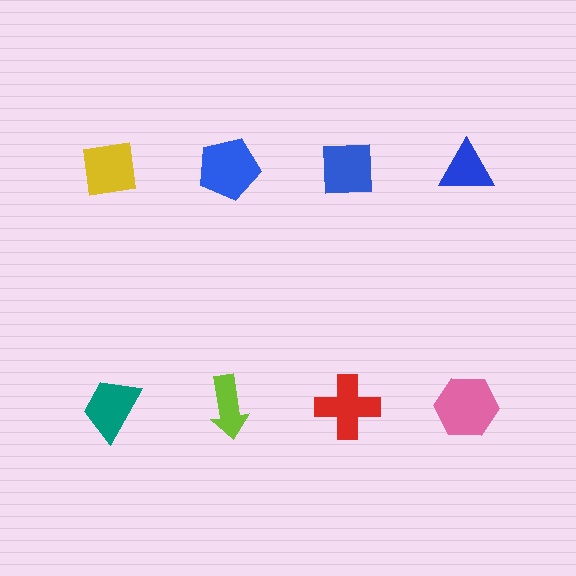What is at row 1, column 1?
A yellow square.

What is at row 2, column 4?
A pink hexagon.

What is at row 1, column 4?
A blue triangle.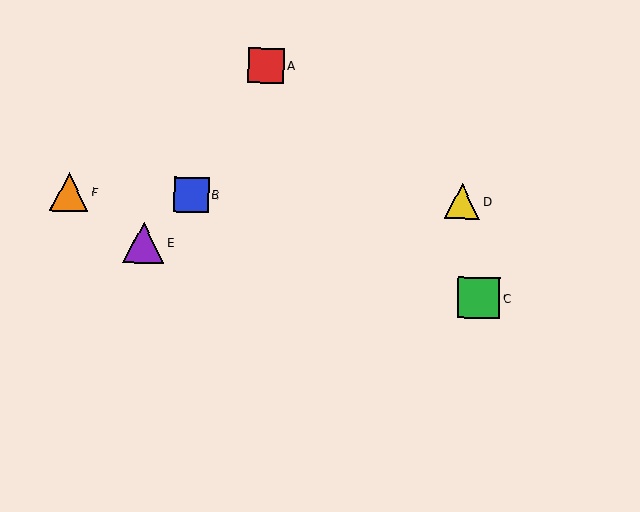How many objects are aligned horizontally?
3 objects (B, D, F) are aligned horizontally.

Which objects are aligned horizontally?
Objects B, D, F are aligned horizontally.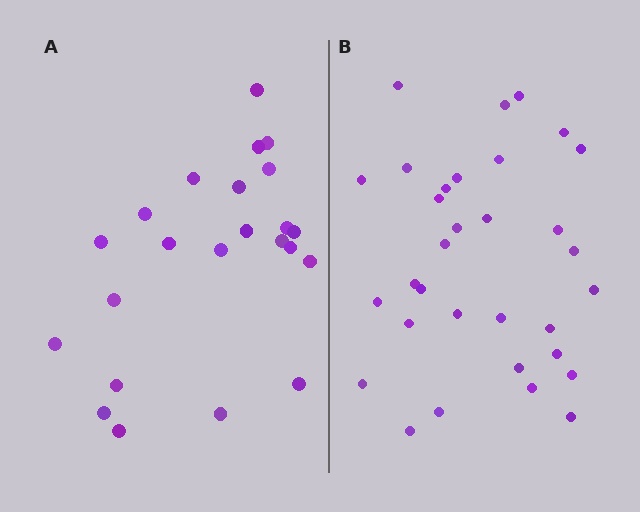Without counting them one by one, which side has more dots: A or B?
Region B (the right region) has more dots.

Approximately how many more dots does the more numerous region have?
Region B has roughly 8 or so more dots than region A.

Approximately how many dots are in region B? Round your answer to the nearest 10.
About 30 dots. (The exact count is 32, which rounds to 30.)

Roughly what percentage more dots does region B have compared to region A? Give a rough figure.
About 40% more.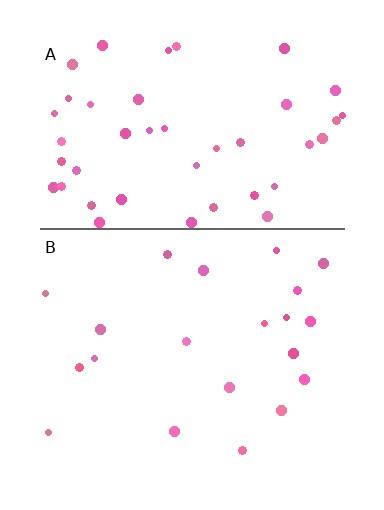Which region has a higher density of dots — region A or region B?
A (the top).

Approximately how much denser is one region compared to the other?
Approximately 2.2× — region A over region B.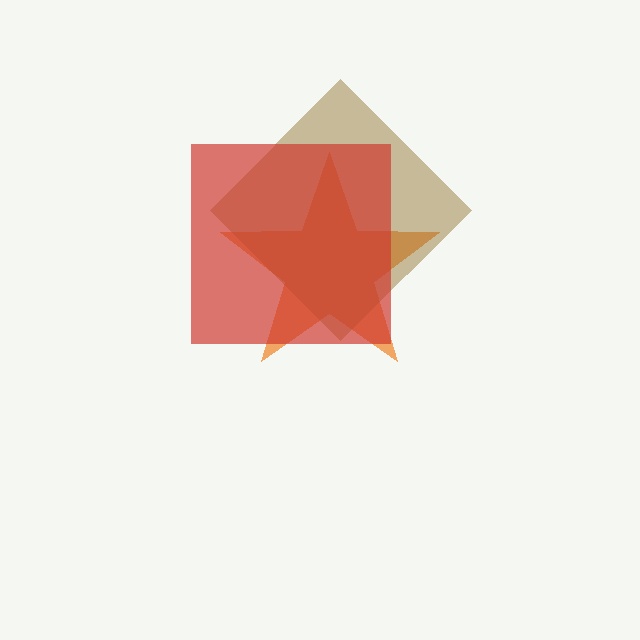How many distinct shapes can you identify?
There are 3 distinct shapes: an orange star, a brown diamond, a red square.